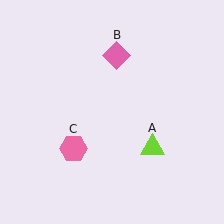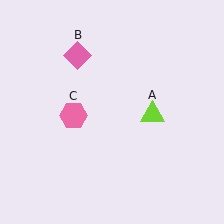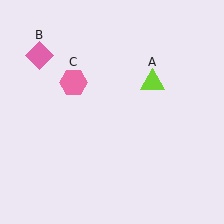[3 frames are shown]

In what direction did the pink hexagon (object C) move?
The pink hexagon (object C) moved up.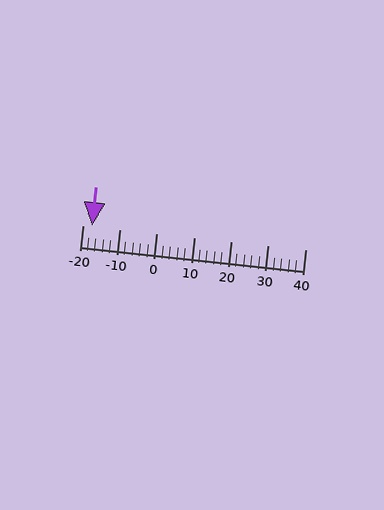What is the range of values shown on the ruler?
The ruler shows values from -20 to 40.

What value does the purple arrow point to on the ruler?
The purple arrow points to approximately -17.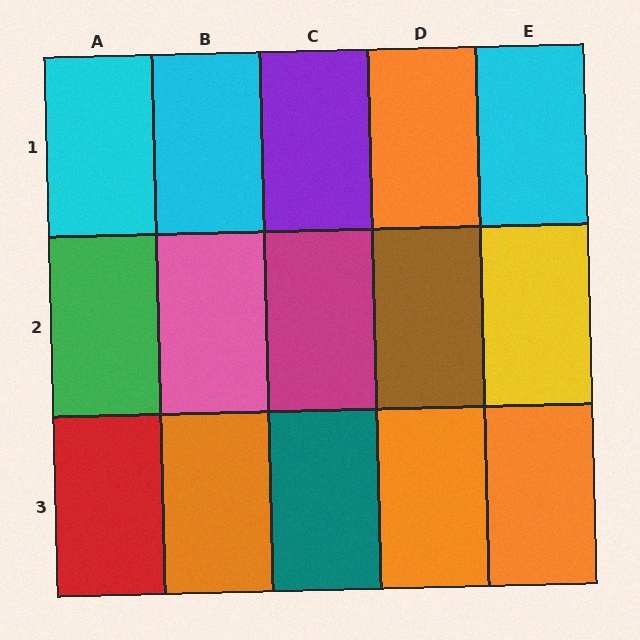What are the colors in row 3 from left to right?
Red, orange, teal, orange, orange.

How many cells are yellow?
1 cell is yellow.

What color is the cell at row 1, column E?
Cyan.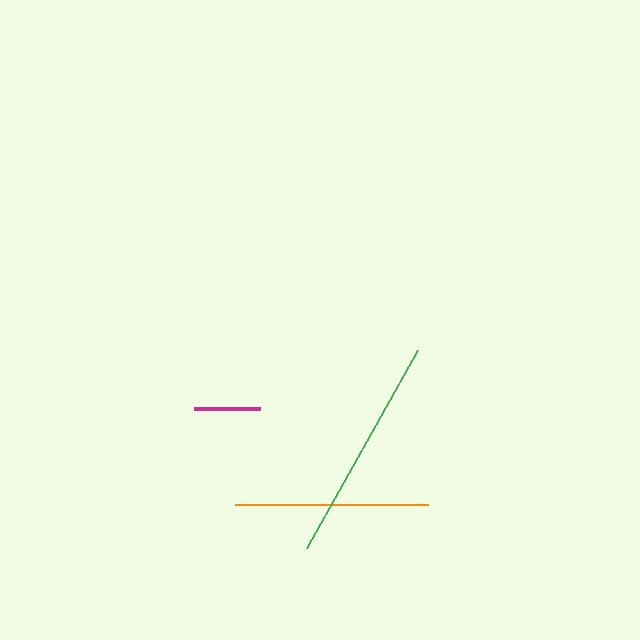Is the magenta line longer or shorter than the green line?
The green line is longer than the magenta line.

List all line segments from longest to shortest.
From longest to shortest: green, orange, magenta.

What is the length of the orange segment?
The orange segment is approximately 193 pixels long.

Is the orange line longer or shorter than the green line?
The green line is longer than the orange line.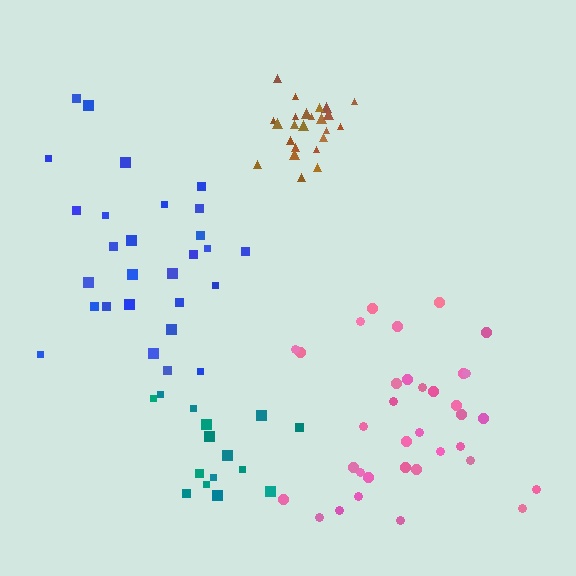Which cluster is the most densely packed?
Brown.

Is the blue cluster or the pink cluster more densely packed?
Pink.